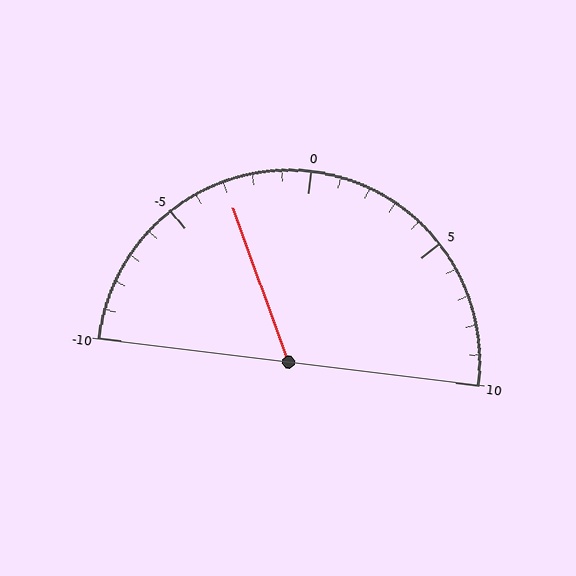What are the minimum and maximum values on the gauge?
The gauge ranges from -10 to 10.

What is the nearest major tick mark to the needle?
The nearest major tick mark is -5.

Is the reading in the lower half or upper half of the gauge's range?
The reading is in the lower half of the range (-10 to 10).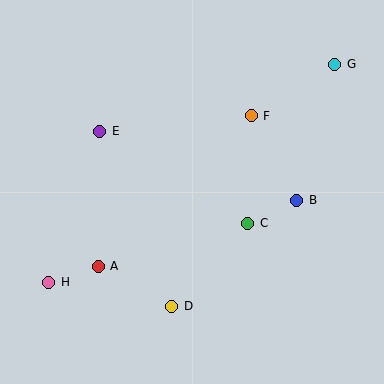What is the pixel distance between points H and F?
The distance between H and F is 262 pixels.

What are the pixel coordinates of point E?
Point E is at (100, 131).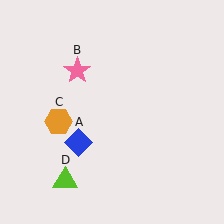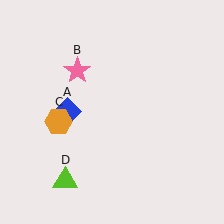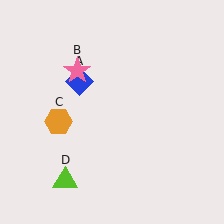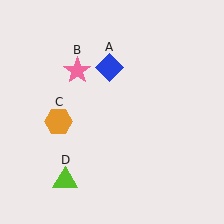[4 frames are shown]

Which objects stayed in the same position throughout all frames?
Pink star (object B) and orange hexagon (object C) and lime triangle (object D) remained stationary.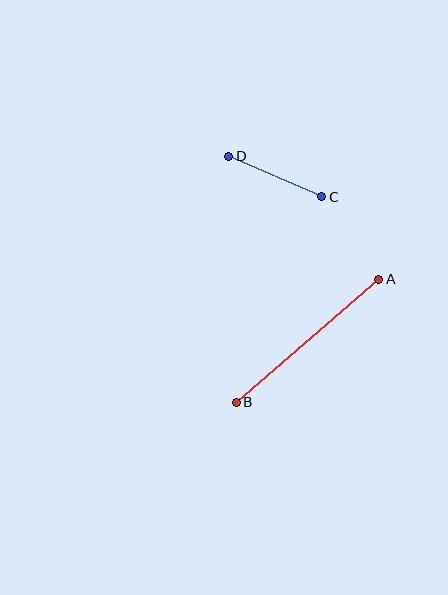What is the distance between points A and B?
The distance is approximately 189 pixels.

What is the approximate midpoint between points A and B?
The midpoint is at approximately (308, 341) pixels.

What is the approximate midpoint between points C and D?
The midpoint is at approximately (275, 177) pixels.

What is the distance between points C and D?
The distance is approximately 101 pixels.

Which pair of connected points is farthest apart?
Points A and B are farthest apart.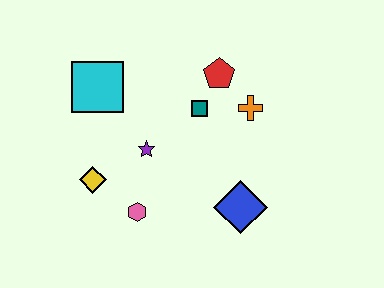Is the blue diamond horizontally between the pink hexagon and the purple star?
No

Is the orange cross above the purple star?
Yes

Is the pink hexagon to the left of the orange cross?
Yes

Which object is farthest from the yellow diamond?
The orange cross is farthest from the yellow diamond.